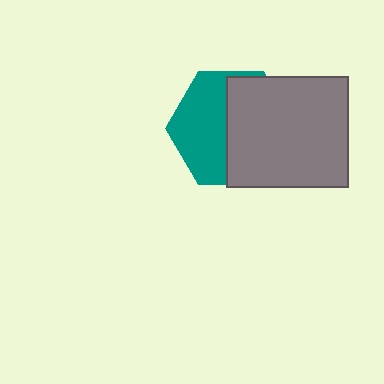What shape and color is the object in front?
The object in front is a gray rectangle.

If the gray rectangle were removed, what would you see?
You would see the complete teal hexagon.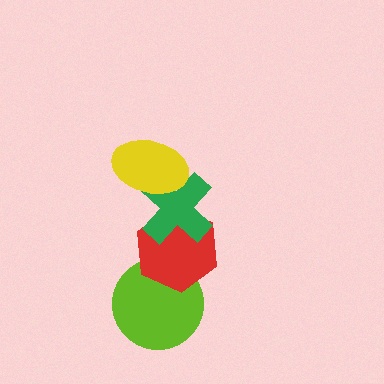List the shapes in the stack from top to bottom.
From top to bottom: the yellow ellipse, the green cross, the red hexagon, the lime circle.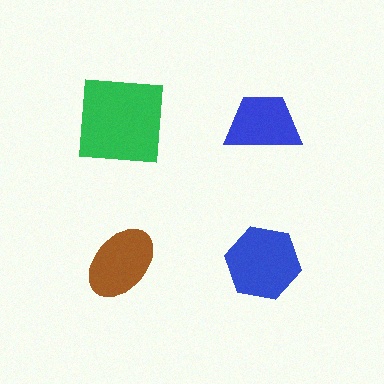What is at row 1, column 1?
A green square.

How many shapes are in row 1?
2 shapes.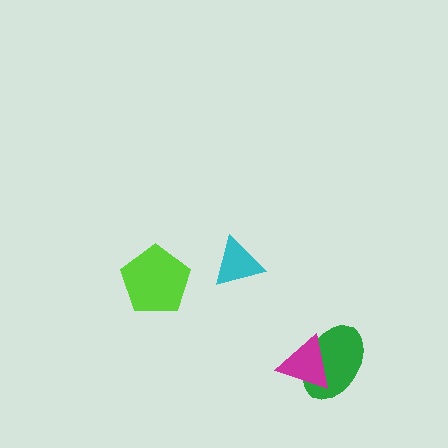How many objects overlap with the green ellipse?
1 object overlaps with the green ellipse.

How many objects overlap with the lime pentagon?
0 objects overlap with the lime pentagon.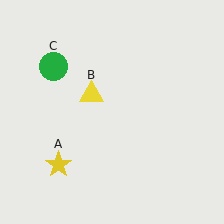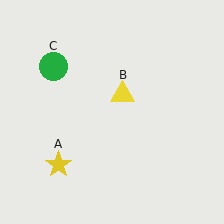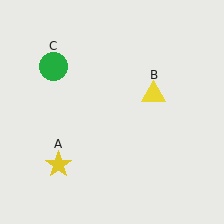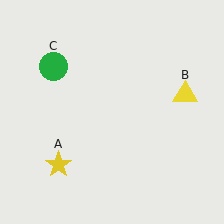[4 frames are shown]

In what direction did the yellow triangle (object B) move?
The yellow triangle (object B) moved right.